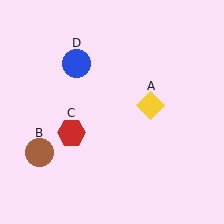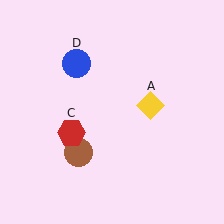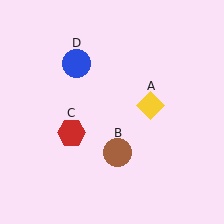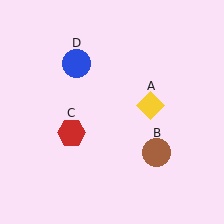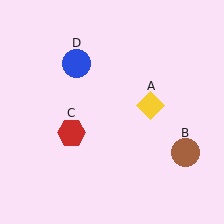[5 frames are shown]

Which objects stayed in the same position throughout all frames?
Yellow diamond (object A) and red hexagon (object C) and blue circle (object D) remained stationary.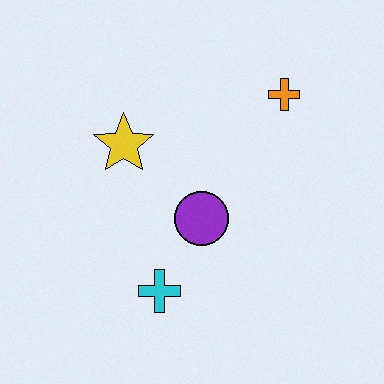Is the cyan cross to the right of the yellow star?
Yes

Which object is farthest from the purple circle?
The orange cross is farthest from the purple circle.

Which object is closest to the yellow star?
The purple circle is closest to the yellow star.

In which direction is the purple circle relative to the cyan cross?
The purple circle is above the cyan cross.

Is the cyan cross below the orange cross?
Yes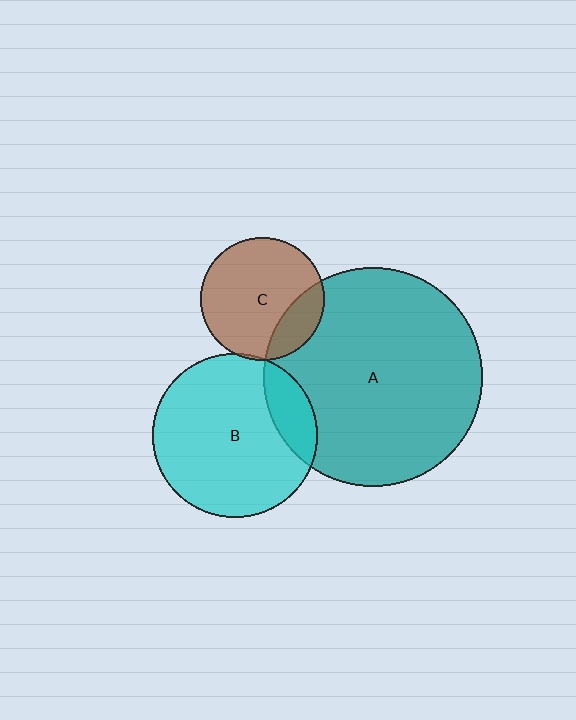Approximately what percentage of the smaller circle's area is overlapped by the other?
Approximately 5%.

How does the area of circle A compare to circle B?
Approximately 1.8 times.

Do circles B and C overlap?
Yes.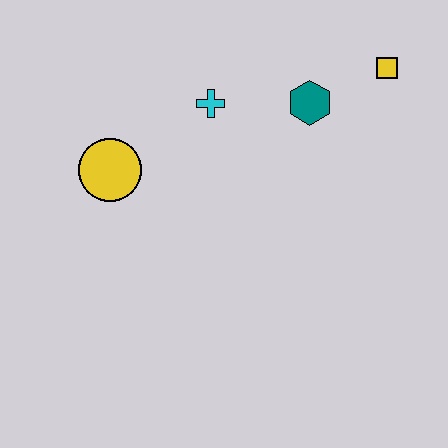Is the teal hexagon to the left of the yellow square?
Yes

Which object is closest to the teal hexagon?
The yellow square is closest to the teal hexagon.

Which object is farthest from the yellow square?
The yellow circle is farthest from the yellow square.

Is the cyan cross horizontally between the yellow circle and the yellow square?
Yes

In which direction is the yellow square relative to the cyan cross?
The yellow square is to the right of the cyan cross.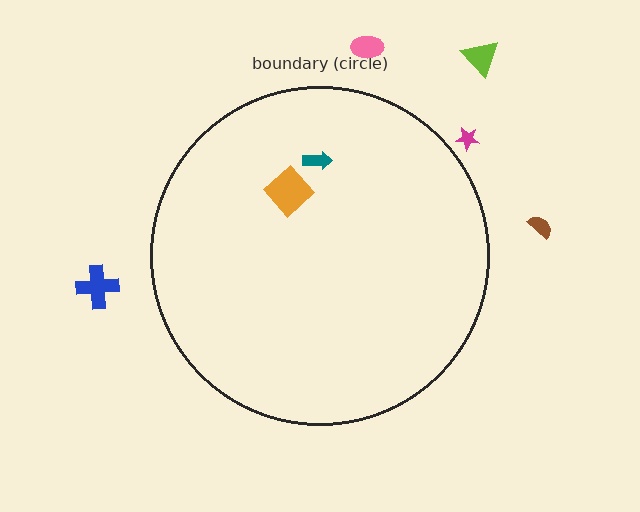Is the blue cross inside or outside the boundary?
Outside.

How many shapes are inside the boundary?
2 inside, 5 outside.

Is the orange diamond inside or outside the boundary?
Inside.